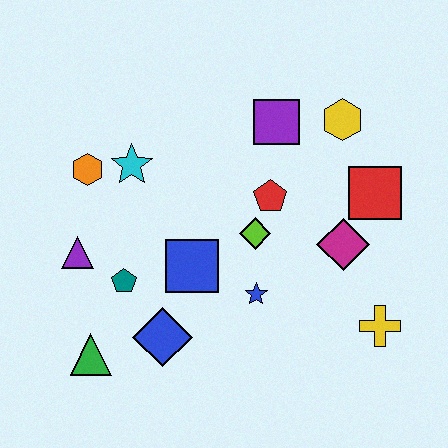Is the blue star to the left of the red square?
Yes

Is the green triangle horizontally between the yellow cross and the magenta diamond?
No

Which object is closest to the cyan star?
The orange hexagon is closest to the cyan star.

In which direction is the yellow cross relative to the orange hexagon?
The yellow cross is to the right of the orange hexagon.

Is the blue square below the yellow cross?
No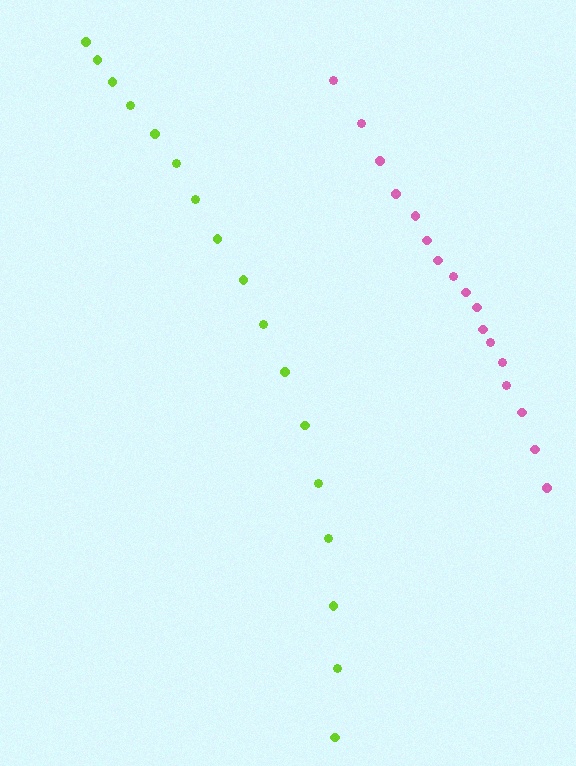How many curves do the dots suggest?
There are 2 distinct paths.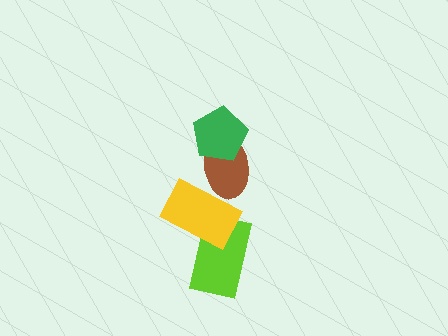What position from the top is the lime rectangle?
The lime rectangle is 4th from the top.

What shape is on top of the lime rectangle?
The yellow rectangle is on top of the lime rectangle.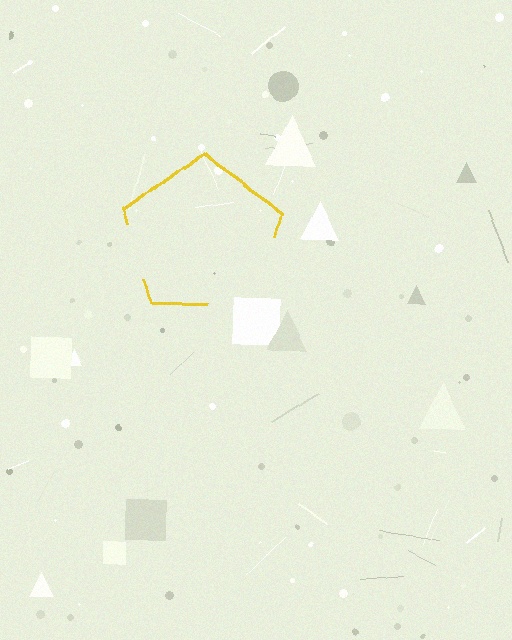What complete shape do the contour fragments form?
The contour fragments form a pentagon.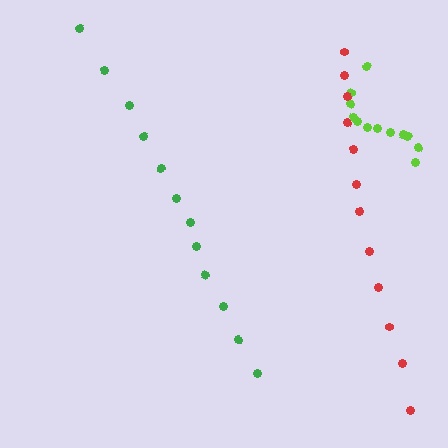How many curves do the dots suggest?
There are 3 distinct paths.